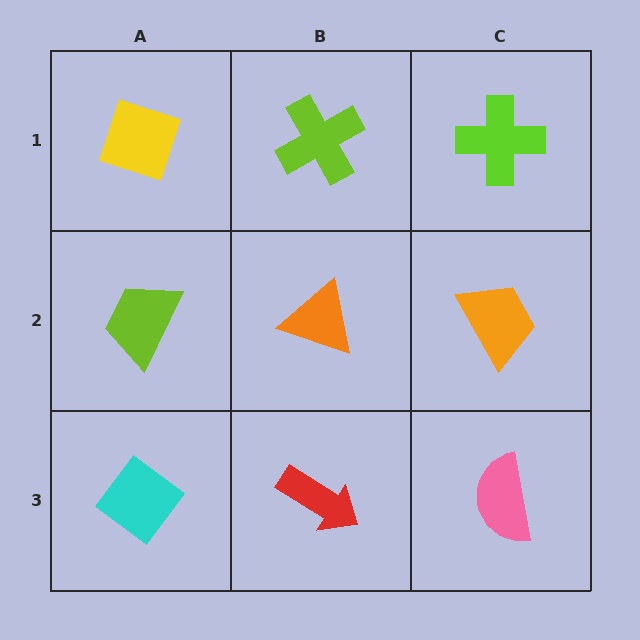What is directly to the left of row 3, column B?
A cyan diamond.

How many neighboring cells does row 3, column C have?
2.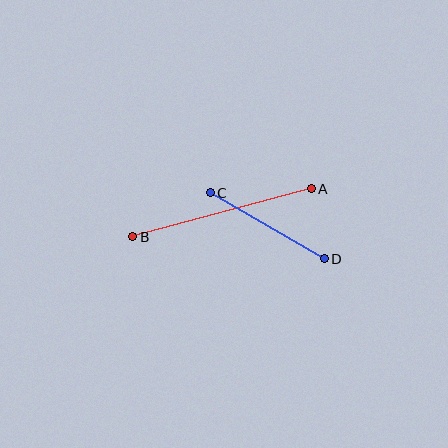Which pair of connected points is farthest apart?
Points A and B are farthest apart.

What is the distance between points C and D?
The distance is approximately 132 pixels.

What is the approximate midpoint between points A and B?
The midpoint is at approximately (222, 213) pixels.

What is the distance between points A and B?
The distance is approximately 185 pixels.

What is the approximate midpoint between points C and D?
The midpoint is at approximately (267, 226) pixels.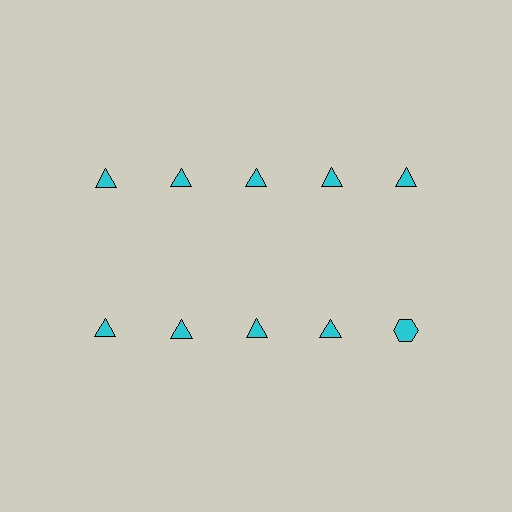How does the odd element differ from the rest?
It has a different shape: hexagon instead of triangle.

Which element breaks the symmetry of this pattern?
The cyan hexagon in the second row, rightmost column breaks the symmetry. All other shapes are cyan triangles.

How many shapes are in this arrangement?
There are 10 shapes arranged in a grid pattern.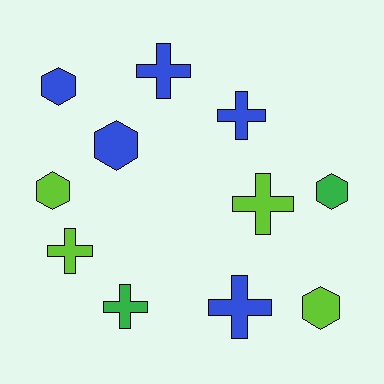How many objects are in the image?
There are 11 objects.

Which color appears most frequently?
Blue, with 5 objects.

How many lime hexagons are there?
There are 2 lime hexagons.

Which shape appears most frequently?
Cross, with 6 objects.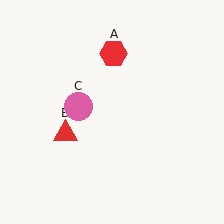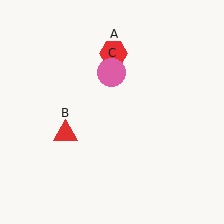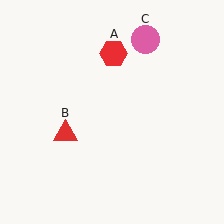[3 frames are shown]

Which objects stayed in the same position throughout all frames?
Red hexagon (object A) and red triangle (object B) remained stationary.